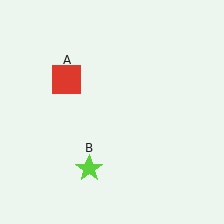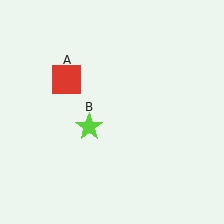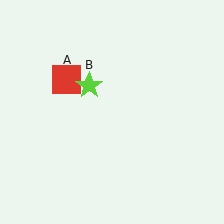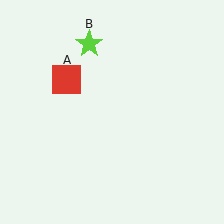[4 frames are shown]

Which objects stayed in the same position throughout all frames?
Red square (object A) remained stationary.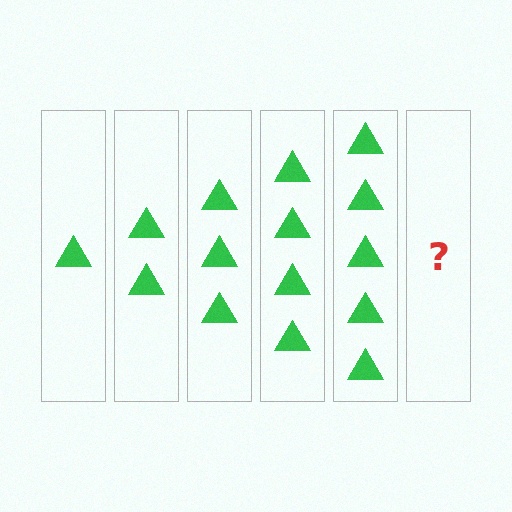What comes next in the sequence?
The next element should be 6 triangles.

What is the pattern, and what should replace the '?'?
The pattern is that each step adds one more triangle. The '?' should be 6 triangles.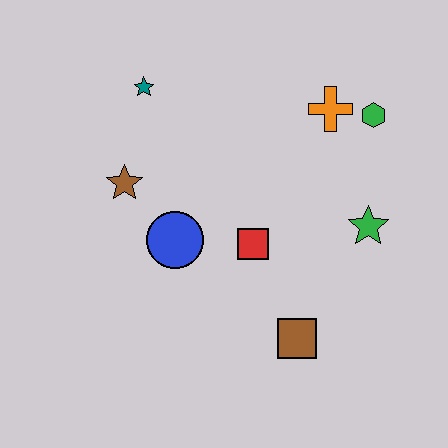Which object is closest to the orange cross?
The green hexagon is closest to the orange cross.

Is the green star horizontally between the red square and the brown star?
No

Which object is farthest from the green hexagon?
The brown star is farthest from the green hexagon.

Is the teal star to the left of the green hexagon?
Yes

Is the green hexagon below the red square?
No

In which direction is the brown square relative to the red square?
The brown square is below the red square.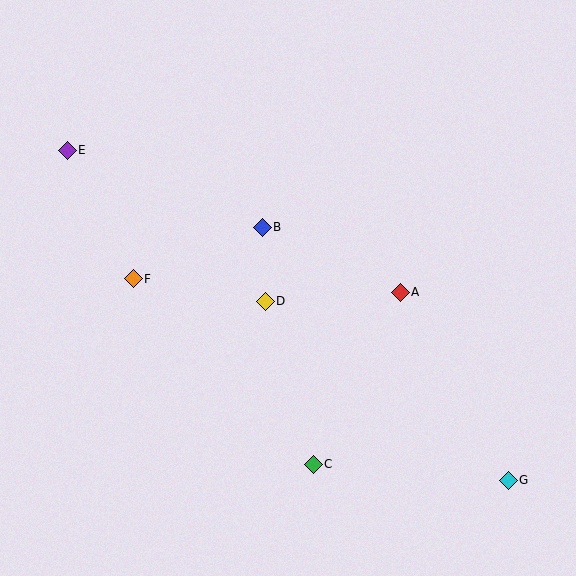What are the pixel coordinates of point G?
Point G is at (508, 480).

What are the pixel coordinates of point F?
Point F is at (133, 279).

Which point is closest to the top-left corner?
Point E is closest to the top-left corner.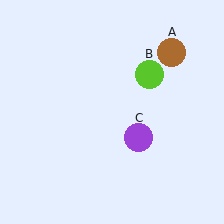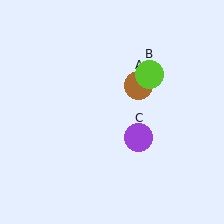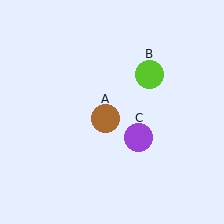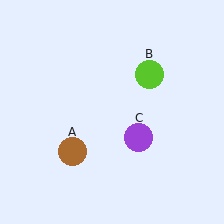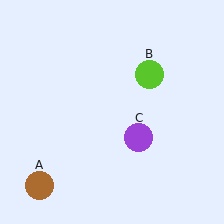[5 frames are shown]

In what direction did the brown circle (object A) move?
The brown circle (object A) moved down and to the left.